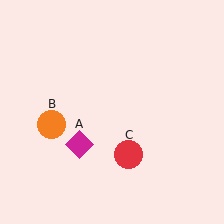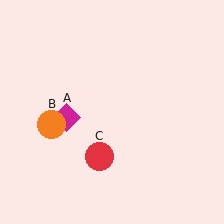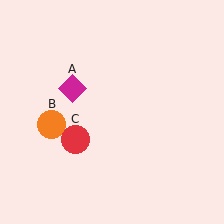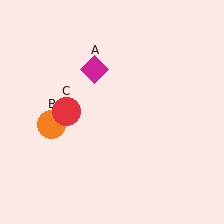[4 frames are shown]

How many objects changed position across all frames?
2 objects changed position: magenta diamond (object A), red circle (object C).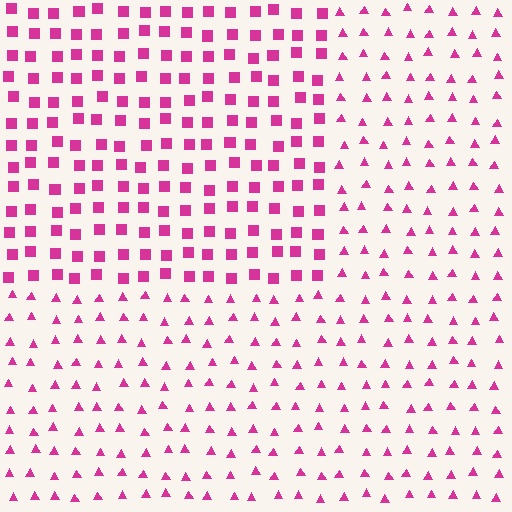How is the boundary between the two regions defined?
The boundary is defined by a change in element shape: squares inside vs. triangles outside. All elements share the same color and spacing.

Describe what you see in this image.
The image is filled with small magenta elements arranged in a uniform grid. A rectangle-shaped region contains squares, while the surrounding area contains triangles. The boundary is defined purely by the change in element shape.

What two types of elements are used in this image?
The image uses squares inside the rectangle region and triangles outside it.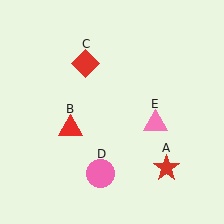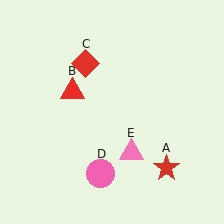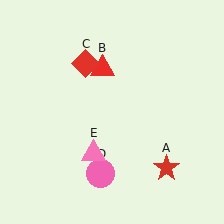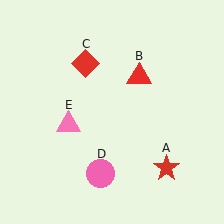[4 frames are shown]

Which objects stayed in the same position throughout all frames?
Red star (object A) and red diamond (object C) and pink circle (object D) remained stationary.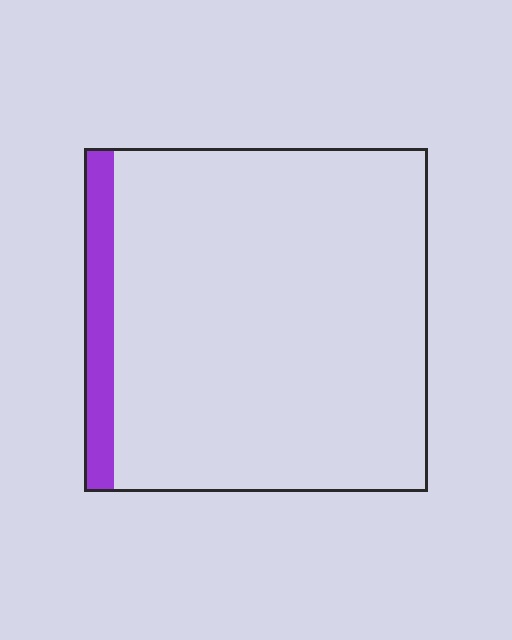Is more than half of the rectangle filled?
No.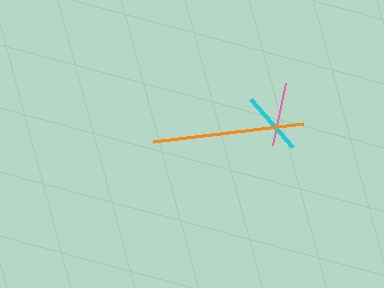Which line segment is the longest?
The orange line is the longest at approximately 152 pixels.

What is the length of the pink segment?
The pink segment is approximately 64 pixels long.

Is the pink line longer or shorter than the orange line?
The orange line is longer than the pink line.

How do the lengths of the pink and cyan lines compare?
The pink and cyan lines are approximately the same length.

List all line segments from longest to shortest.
From longest to shortest: orange, pink, cyan.